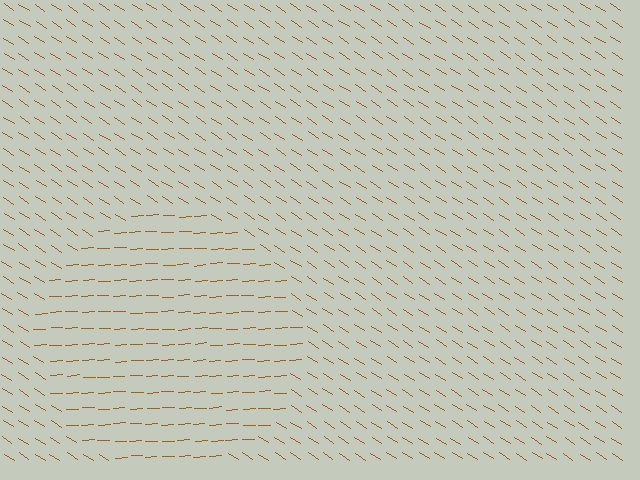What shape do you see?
I see a circle.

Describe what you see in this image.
The image is filled with small brown line segments. A circle region in the image has lines oriented differently from the surrounding lines, creating a visible texture boundary.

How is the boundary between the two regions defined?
The boundary is defined purely by a change in line orientation (approximately 36 degrees difference). All lines are the same color and thickness.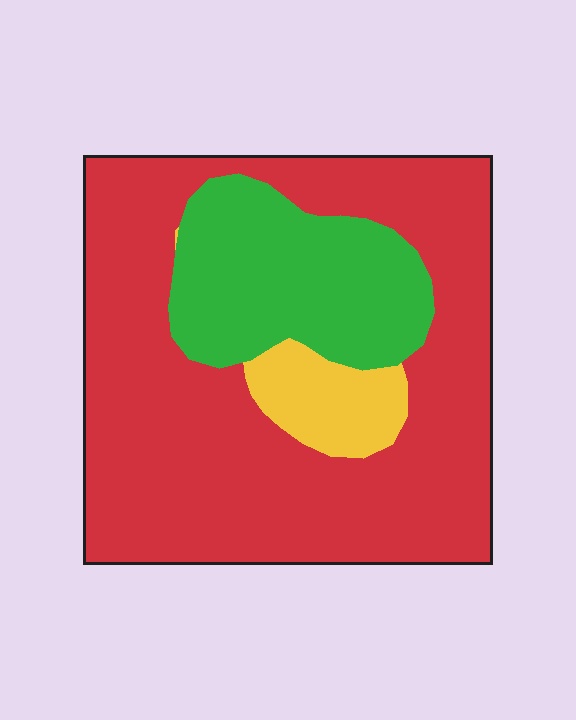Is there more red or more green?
Red.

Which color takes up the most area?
Red, at roughly 70%.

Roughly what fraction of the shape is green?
Green takes up about one quarter (1/4) of the shape.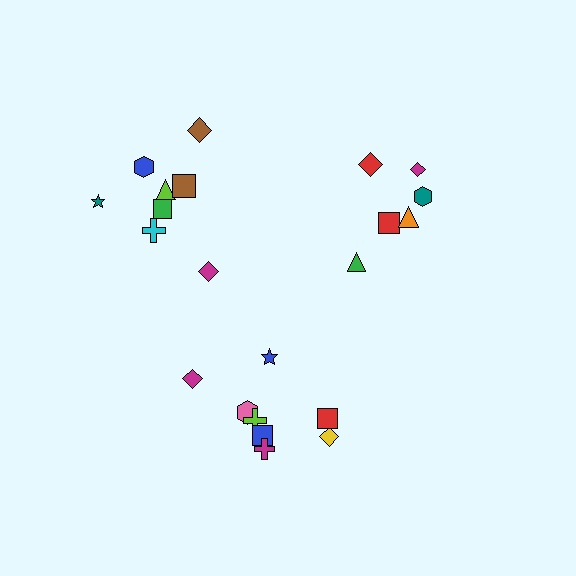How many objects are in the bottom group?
There are 8 objects.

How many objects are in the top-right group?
There are 6 objects.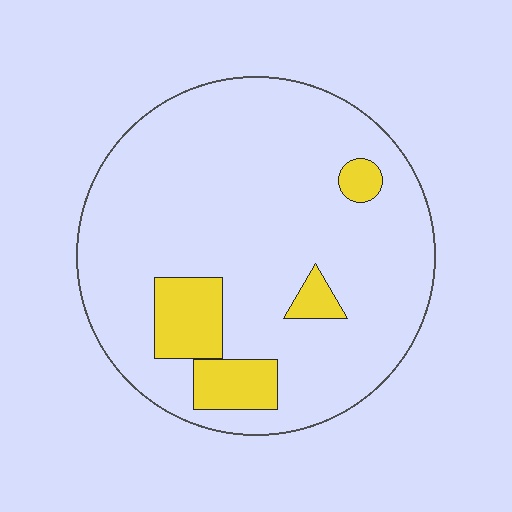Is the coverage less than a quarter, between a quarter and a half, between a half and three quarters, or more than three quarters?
Less than a quarter.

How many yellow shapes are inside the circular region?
4.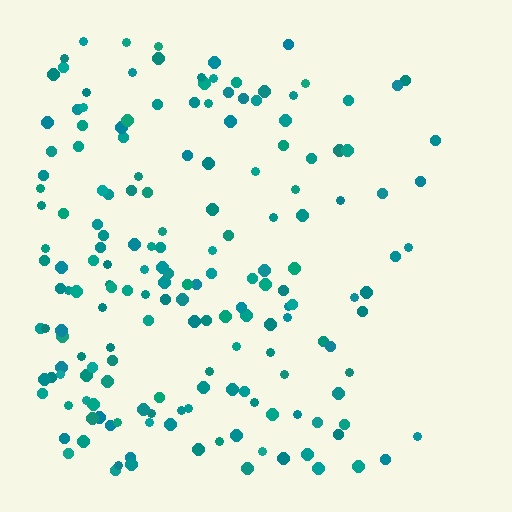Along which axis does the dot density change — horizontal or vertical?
Horizontal.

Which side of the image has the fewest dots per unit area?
The right.